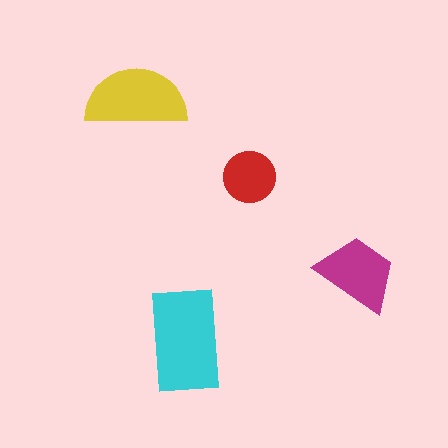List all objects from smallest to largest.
The red circle, the magenta trapezoid, the yellow semicircle, the cyan rectangle.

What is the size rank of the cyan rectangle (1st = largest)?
1st.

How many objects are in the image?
There are 4 objects in the image.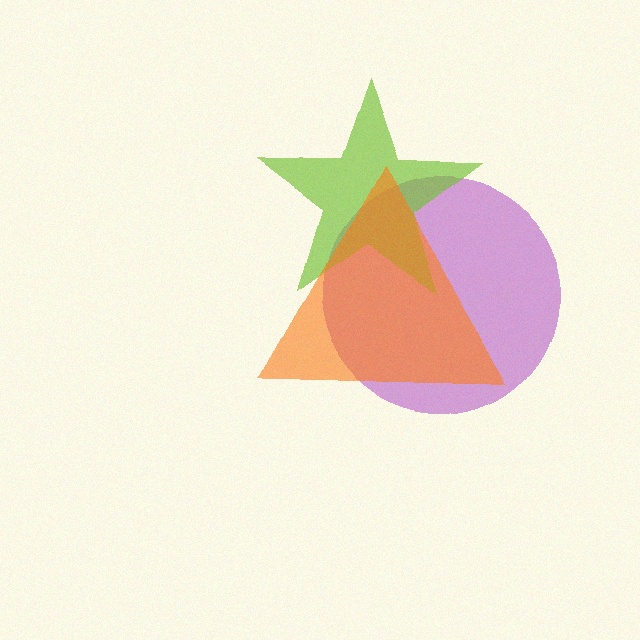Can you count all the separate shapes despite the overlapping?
Yes, there are 3 separate shapes.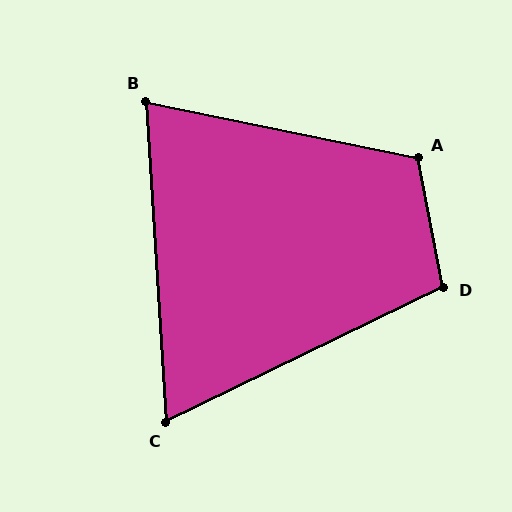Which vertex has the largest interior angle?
A, at approximately 112 degrees.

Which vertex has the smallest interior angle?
C, at approximately 68 degrees.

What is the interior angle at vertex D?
Approximately 105 degrees (obtuse).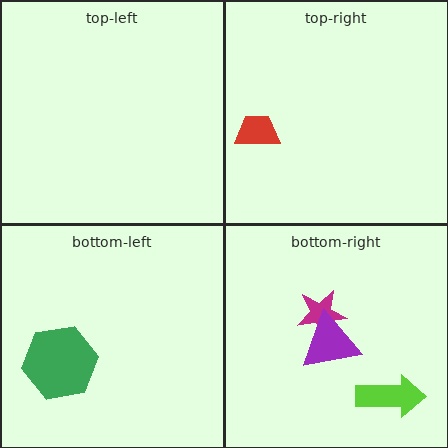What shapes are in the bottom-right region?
The magenta star, the lime arrow, the purple triangle.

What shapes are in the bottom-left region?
The green hexagon.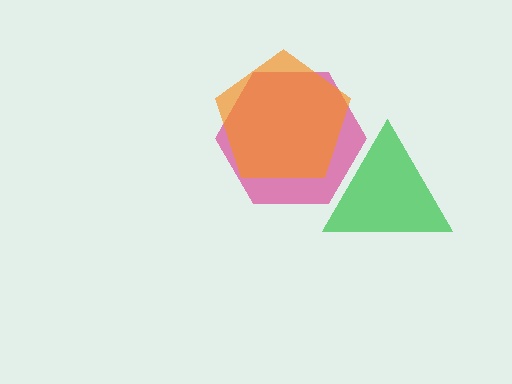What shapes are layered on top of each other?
The layered shapes are: a green triangle, a magenta hexagon, an orange pentagon.